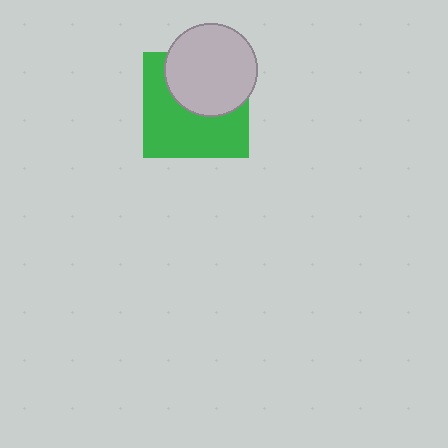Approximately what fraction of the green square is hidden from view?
Roughly 43% of the green square is hidden behind the light gray circle.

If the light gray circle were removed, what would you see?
You would see the complete green square.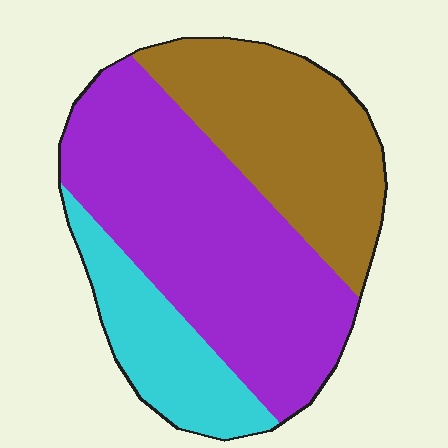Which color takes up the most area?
Purple, at roughly 50%.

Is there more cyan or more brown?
Brown.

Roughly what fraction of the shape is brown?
Brown covers around 30% of the shape.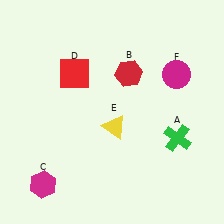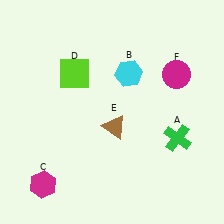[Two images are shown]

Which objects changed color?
B changed from red to cyan. D changed from red to lime. E changed from yellow to brown.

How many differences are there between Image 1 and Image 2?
There are 3 differences between the two images.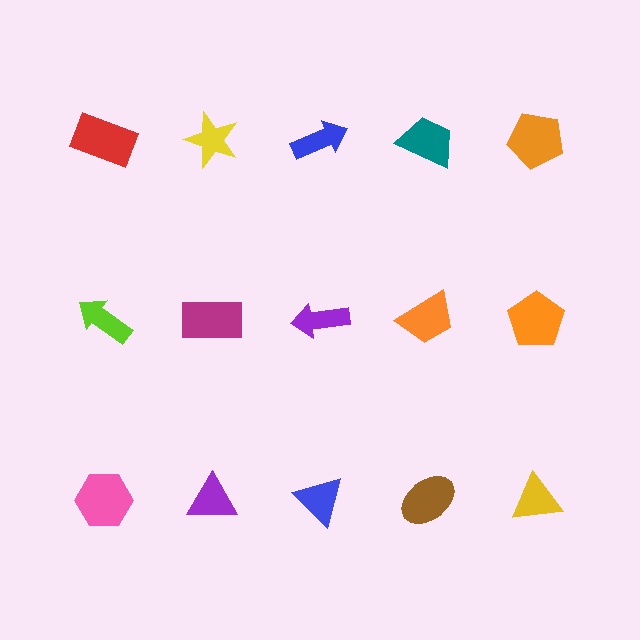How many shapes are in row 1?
5 shapes.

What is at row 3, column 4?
A brown ellipse.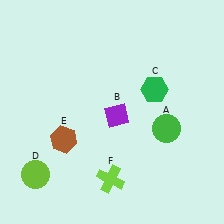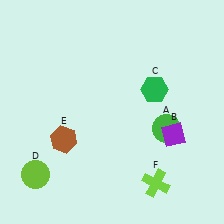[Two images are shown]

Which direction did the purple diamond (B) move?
The purple diamond (B) moved right.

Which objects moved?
The objects that moved are: the purple diamond (B), the lime cross (F).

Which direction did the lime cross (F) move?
The lime cross (F) moved right.